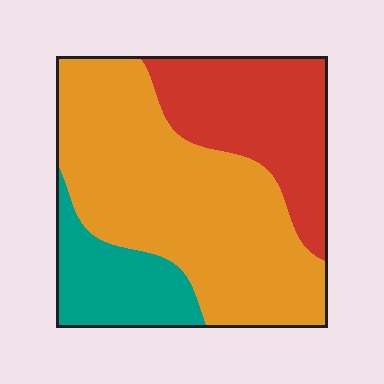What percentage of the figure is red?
Red covers about 30% of the figure.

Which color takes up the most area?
Orange, at roughly 55%.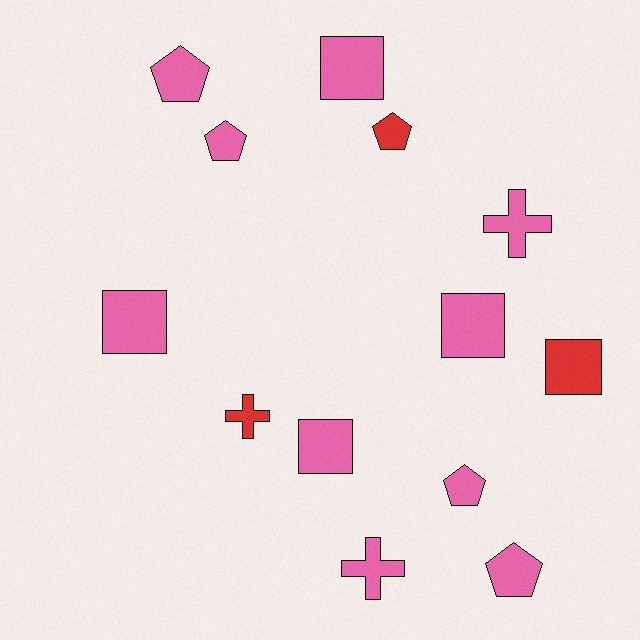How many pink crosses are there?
There are 2 pink crosses.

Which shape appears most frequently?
Pentagon, with 5 objects.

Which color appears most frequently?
Pink, with 10 objects.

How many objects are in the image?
There are 13 objects.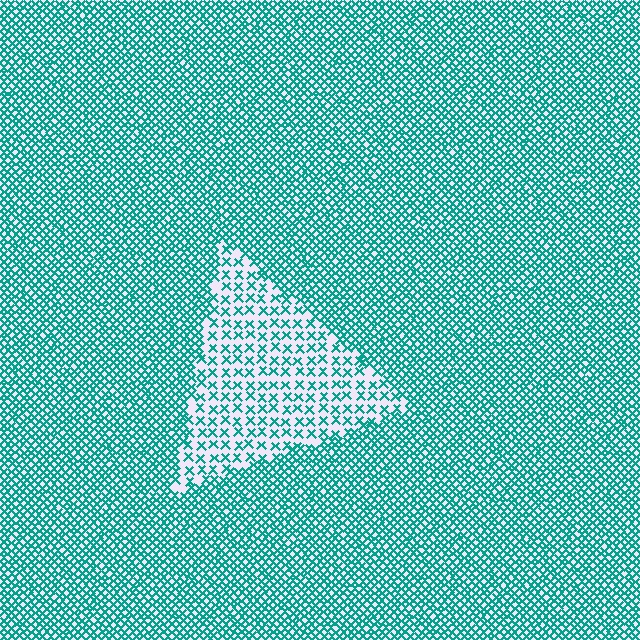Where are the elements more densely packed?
The elements are more densely packed outside the triangle boundary.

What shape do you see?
I see a triangle.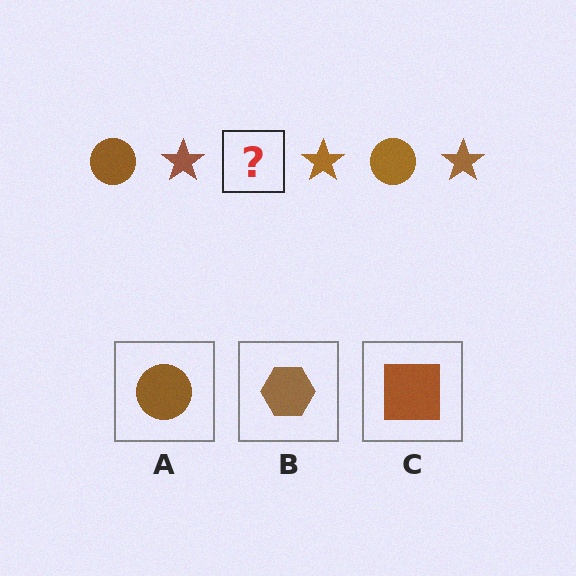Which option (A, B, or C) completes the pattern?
A.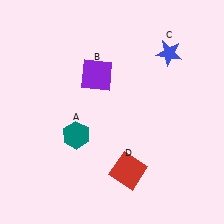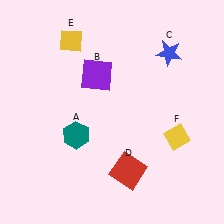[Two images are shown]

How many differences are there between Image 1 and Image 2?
There are 2 differences between the two images.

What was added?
A yellow diamond (E), a yellow diamond (F) were added in Image 2.